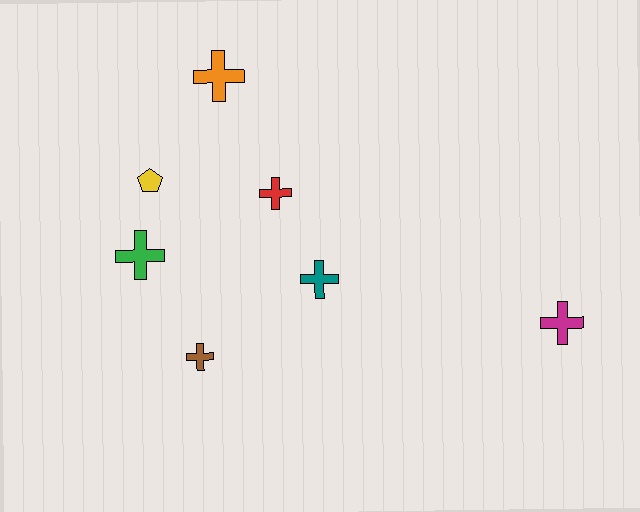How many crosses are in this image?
There are 6 crosses.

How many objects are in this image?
There are 7 objects.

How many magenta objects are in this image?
There is 1 magenta object.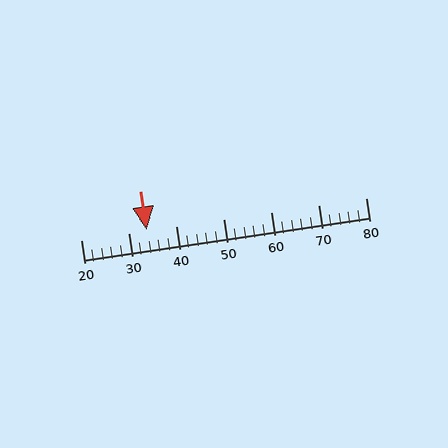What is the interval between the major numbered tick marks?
The major tick marks are spaced 10 units apart.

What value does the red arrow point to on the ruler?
The red arrow points to approximately 34.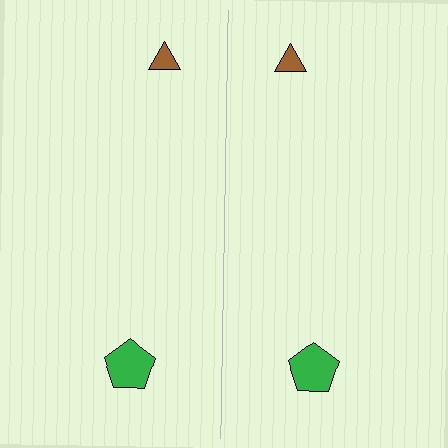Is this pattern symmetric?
Yes, this pattern has bilateral (reflection) symmetry.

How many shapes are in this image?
There are 4 shapes in this image.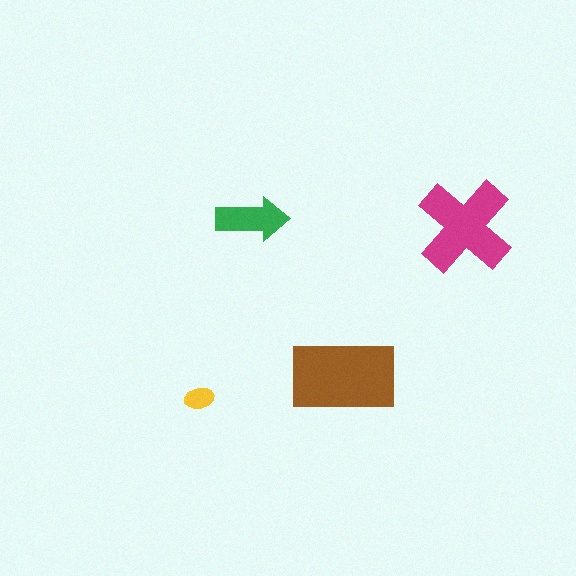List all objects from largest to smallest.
The brown rectangle, the magenta cross, the green arrow, the yellow ellipse.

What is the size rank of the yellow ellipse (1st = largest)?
4th.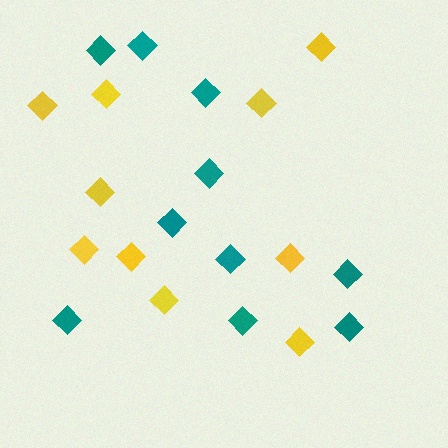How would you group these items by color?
There are 2 groups: one group of yellow diamonds (10) and one group of teal diamonds (10).